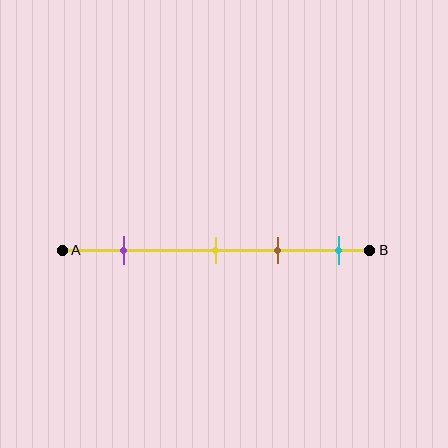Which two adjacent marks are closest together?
The yellow and brown marks are the closest adjacent pair.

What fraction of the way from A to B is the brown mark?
The brown mark is approximately 70% (0.7) of the way from A to B.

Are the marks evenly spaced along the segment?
No, the marks are not evenly spaced.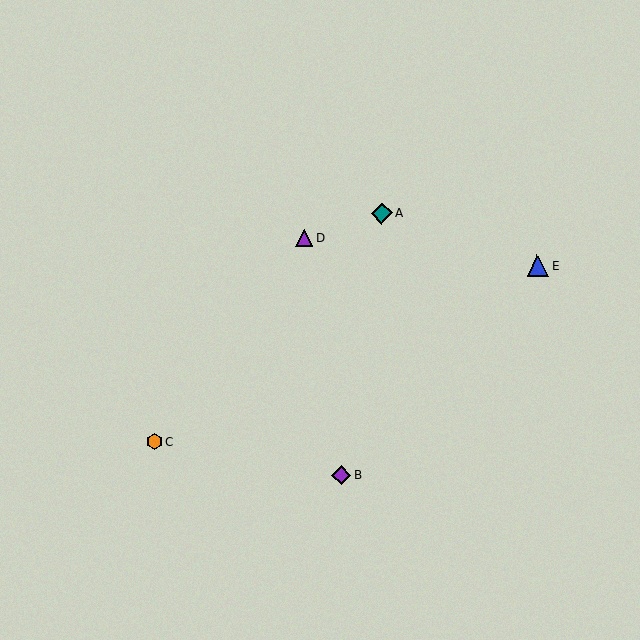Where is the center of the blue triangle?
The center of the blue triangle is at (537, 266).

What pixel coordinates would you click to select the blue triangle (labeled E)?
Click at (537, 266) to select the blue triangle E.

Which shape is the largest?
The blue triangle (labeled E) is the largest.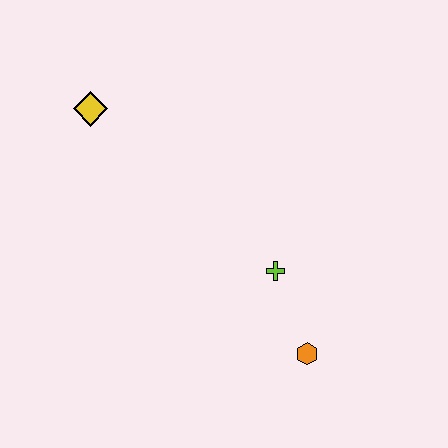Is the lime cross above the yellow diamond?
No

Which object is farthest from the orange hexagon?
The yellow diamond is farthest from the orange hexagon.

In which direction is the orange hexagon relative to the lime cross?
The orange hexagon is below the lime cross.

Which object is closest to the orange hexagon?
The lime cross is closest to the orange hexagon.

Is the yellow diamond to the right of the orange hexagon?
No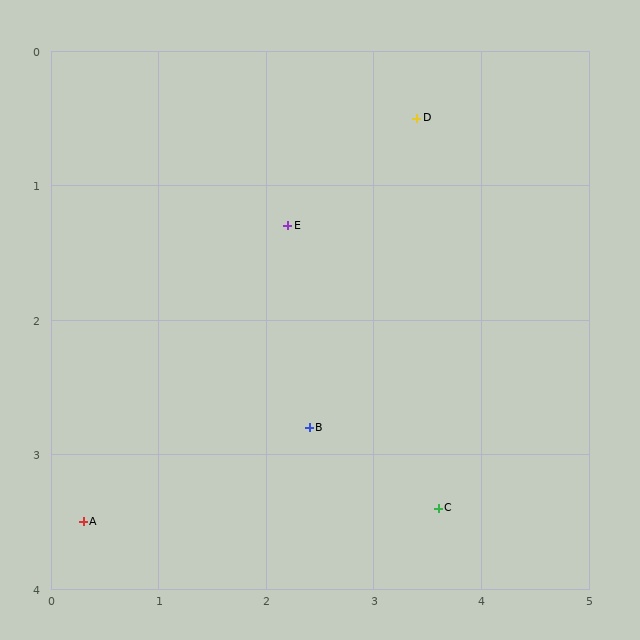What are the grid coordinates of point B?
Point B is at approximately (2.4, 2.8).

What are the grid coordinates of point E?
Point E is at approximately (2.2, 1.3).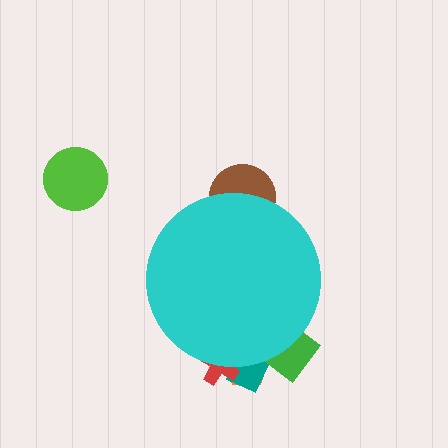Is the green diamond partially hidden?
Yes, the green diamond is partially hidden behind the cyan circle.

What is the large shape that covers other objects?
A cyan circle.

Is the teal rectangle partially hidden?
Yes, the teal rectangle is partially hidden behind the cyan circle.